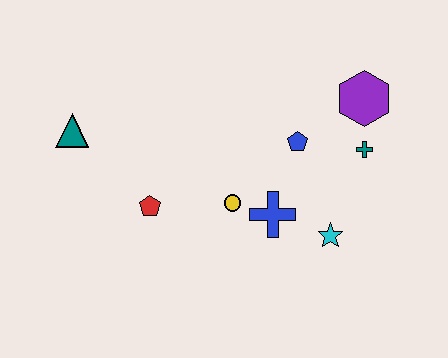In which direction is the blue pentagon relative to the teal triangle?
The blue pentagon is to the right of the teal triangle.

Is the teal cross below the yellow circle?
No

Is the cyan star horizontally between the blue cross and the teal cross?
Yes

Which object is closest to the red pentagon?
The yellow circle is closest to the red pentagon.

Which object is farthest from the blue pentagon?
The teal triangle is farthest from the blue pentagon.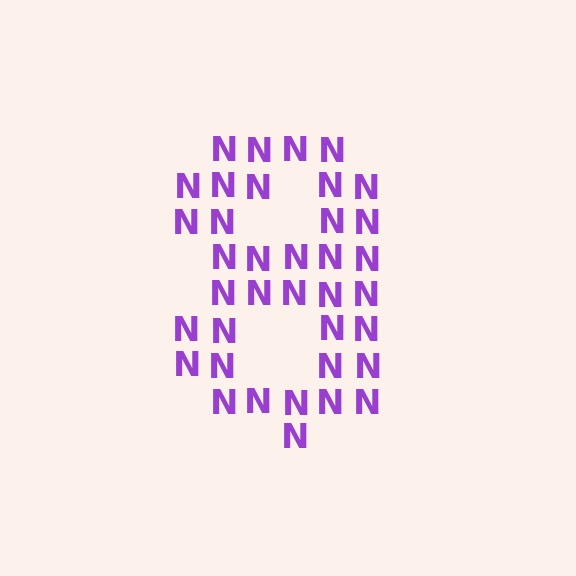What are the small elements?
The small elements are letter N's.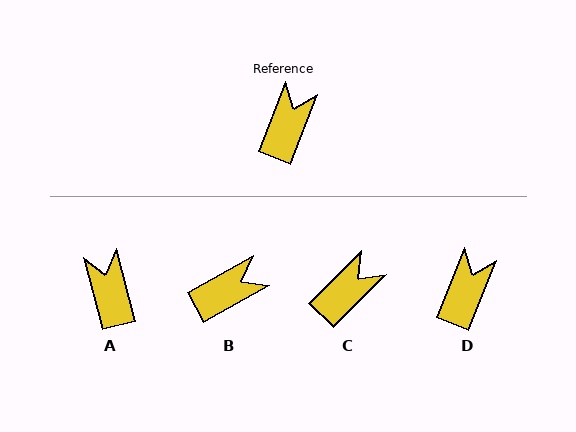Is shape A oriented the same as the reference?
No, it is off by about 36 degrees.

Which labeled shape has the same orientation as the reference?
D.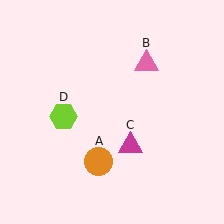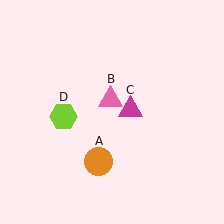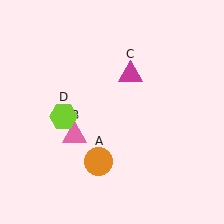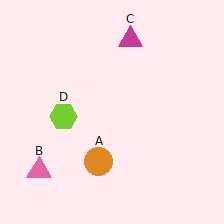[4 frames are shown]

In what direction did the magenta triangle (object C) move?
The magenta triangle (object C) moved up.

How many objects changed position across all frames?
2 objects changed position: pink triangle (object B), magenta triangle (object C).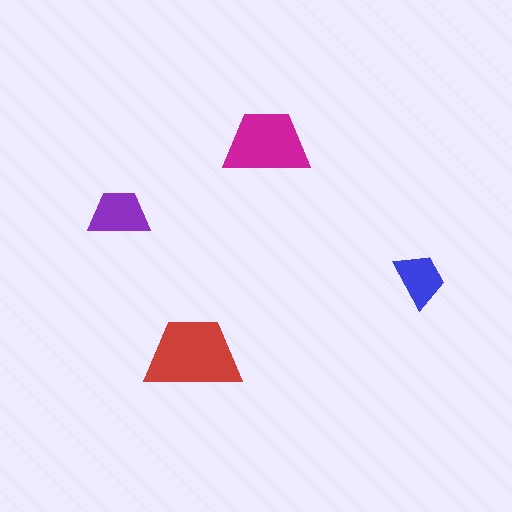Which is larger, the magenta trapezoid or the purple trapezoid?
The magenta one.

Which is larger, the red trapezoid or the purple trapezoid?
The red one.